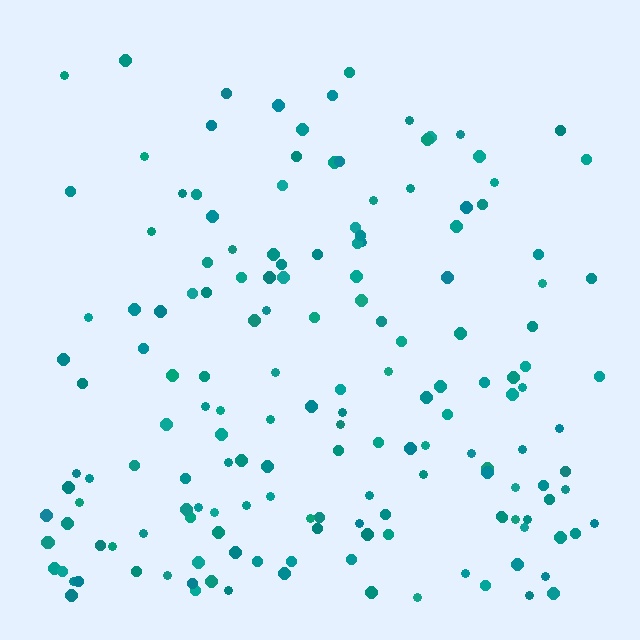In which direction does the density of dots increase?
From top to bottom, with the bottom side densest.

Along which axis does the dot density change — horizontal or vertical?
Vertical.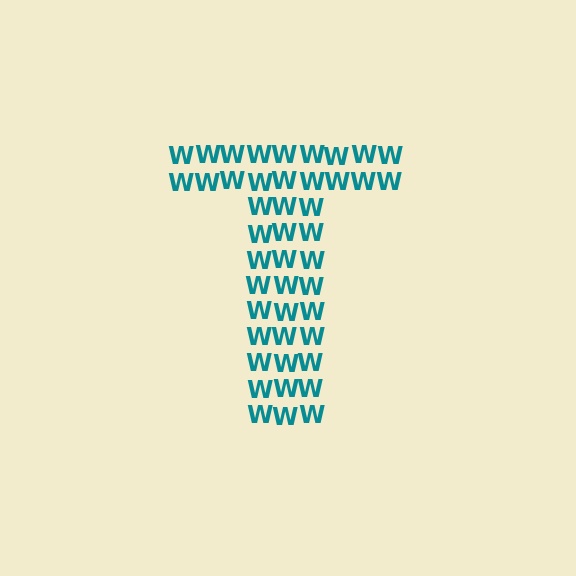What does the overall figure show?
The overall figure shows the letter T.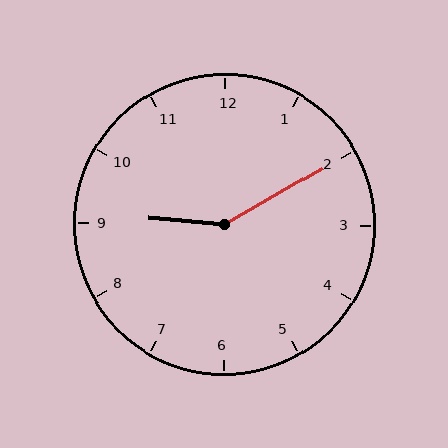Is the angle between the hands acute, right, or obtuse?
It is obtuse.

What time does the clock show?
9:10.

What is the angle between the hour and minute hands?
Approximately 145 degrees.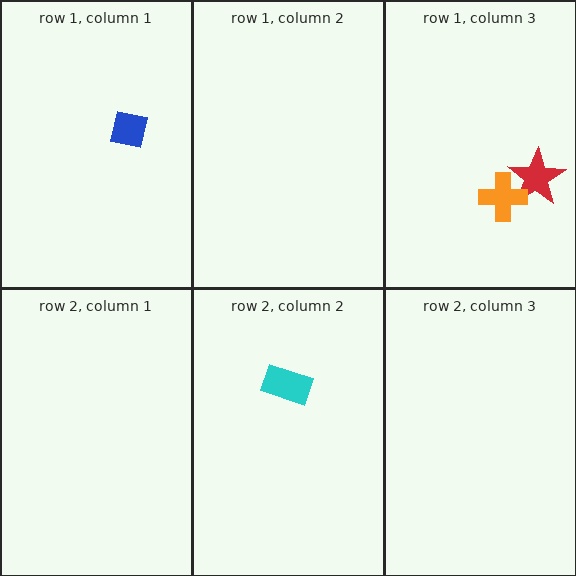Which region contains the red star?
The row 1, column 3 region.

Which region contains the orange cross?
The row 1, column 3 region.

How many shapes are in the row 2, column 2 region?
1.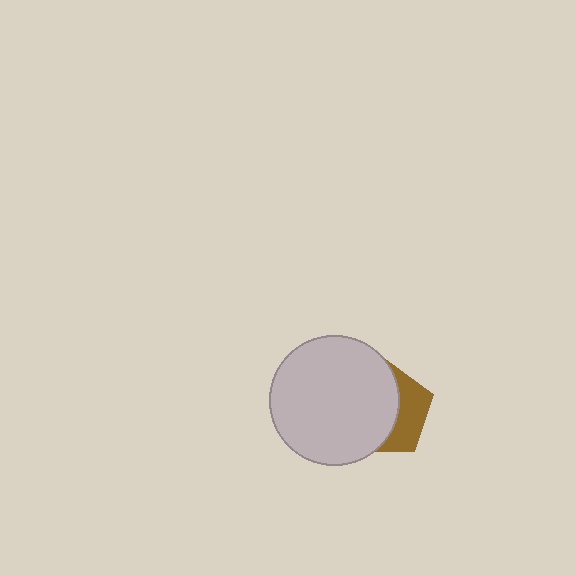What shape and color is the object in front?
The object in front is a light gray circle.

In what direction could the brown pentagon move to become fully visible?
The brown pentagon could move right. That would shift it out from behind the light gray circle entirely.